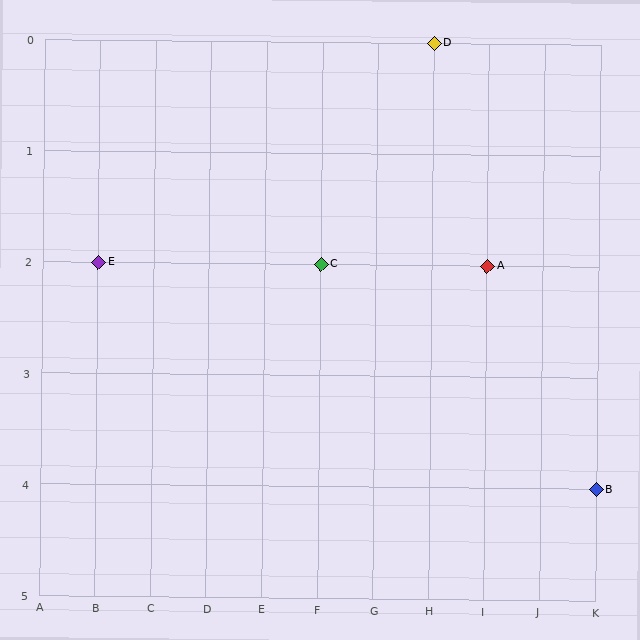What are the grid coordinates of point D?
Point D is at grid coordinates (H, 0).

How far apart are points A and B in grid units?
Points A and B are 2 columns and 2 rows apart (about 2.8 grid units diagonally).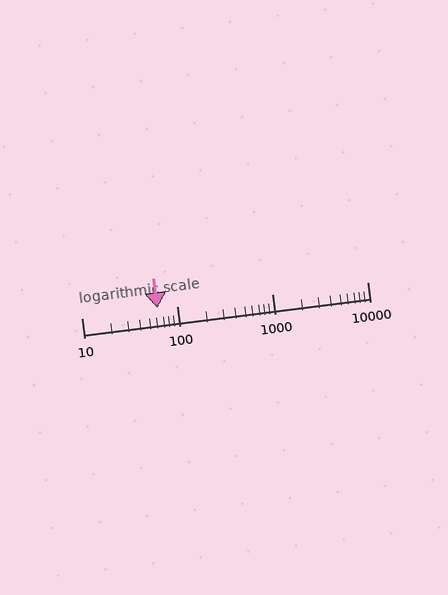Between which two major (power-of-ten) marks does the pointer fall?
The pointer is between 10 and 100.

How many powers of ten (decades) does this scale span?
The scale spans 3 decades, from 10 to 10000.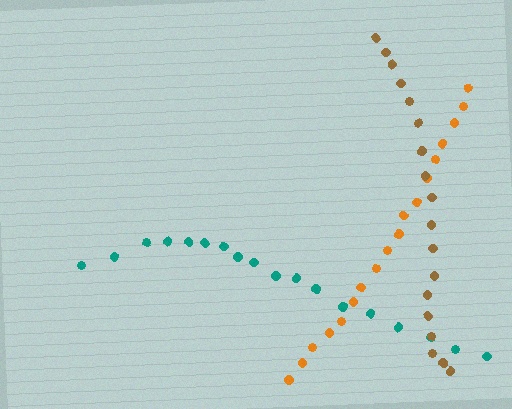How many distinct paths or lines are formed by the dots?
There are 3 distinct paths.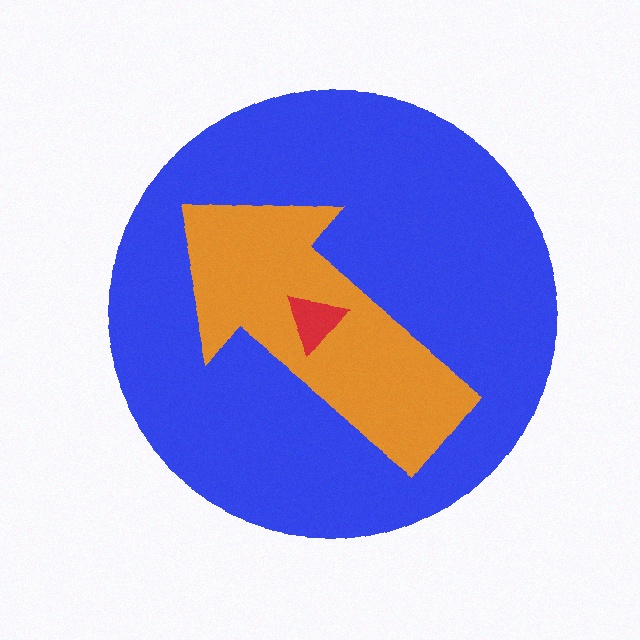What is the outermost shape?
The blue circle.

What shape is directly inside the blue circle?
The orange arrow.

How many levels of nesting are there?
3.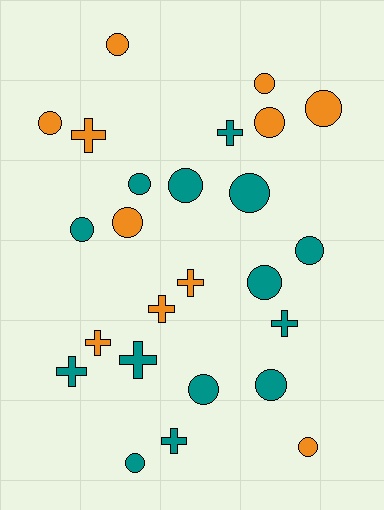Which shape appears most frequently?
Circle, with 16 objects.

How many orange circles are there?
There are 7 orange circles.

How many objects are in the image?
There are 25 objects.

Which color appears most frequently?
Teal, with 14 objects.